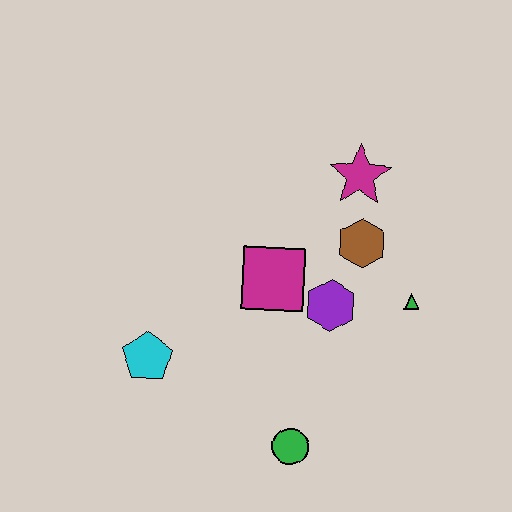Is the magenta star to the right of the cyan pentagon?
Yes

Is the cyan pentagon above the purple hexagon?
No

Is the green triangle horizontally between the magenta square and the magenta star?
No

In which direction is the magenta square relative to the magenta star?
The magenta square is below the magenta star.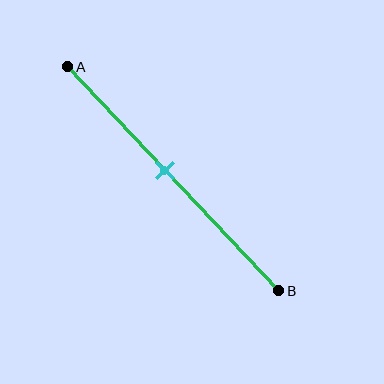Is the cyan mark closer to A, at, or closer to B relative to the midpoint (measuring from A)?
The cyan mark is closer to point A than the midpoint of segment AB.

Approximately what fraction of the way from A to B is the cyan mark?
The cyan mark is approximately 45% of the way from A to B.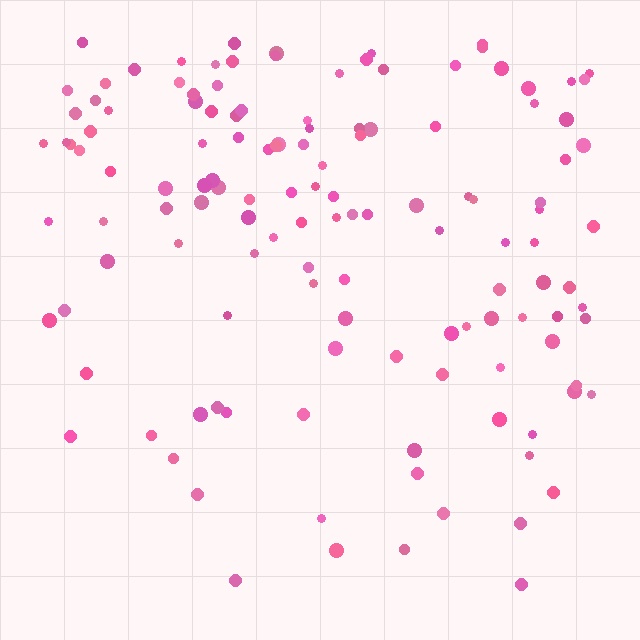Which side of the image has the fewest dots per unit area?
The bottom.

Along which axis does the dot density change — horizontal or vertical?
Vertical.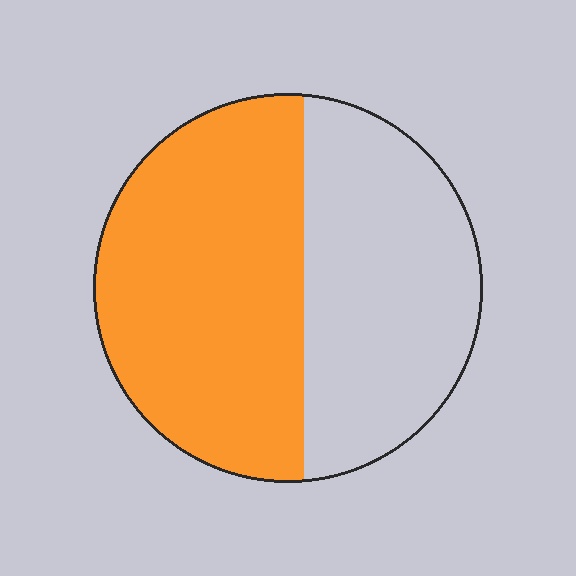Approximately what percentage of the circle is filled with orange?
Approximately 55%.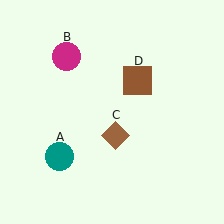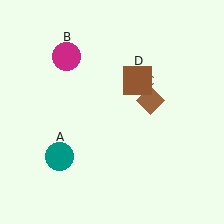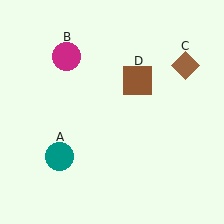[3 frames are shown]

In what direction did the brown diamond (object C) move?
The brown diamond (object C) moved up and to the right.